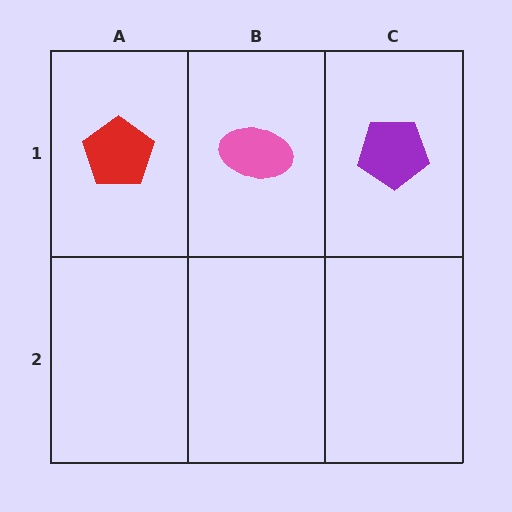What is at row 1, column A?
A red pentagon.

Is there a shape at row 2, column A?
No, that cell is empty.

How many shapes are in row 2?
0 shapes.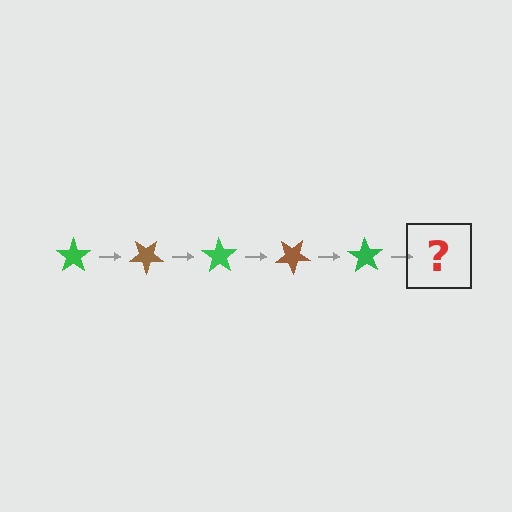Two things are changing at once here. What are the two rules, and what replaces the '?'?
The two rules are that it rotates 35 degrees each step and the color cycles through green and brown. The '?' should be a brown star, rotated 175 degrees from the start.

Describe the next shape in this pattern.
It should be a brown star, rotated 175 degrees from the start.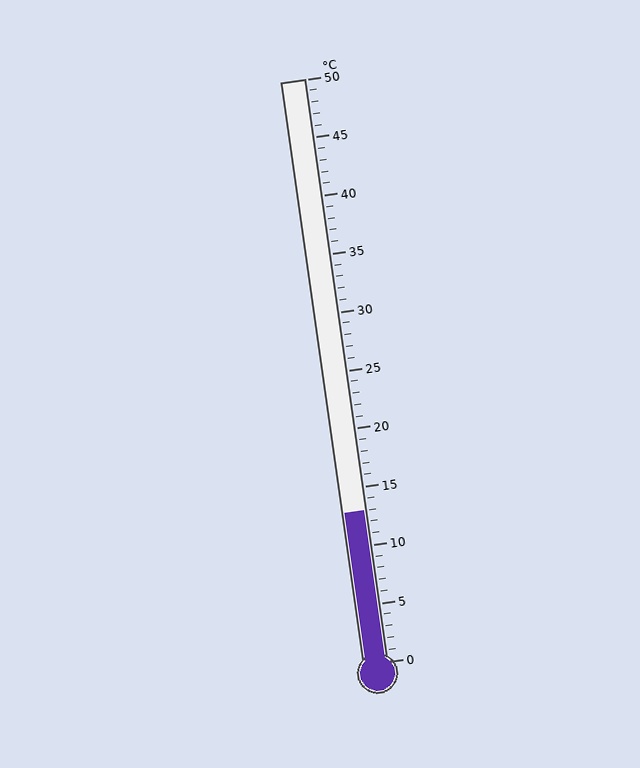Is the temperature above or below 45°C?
The temperature is below 45°C.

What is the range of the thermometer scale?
The thermometer scale ranges from 0°C to 50°C.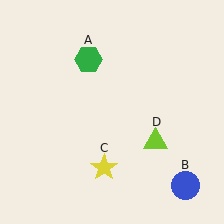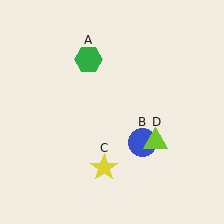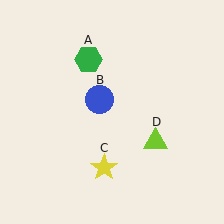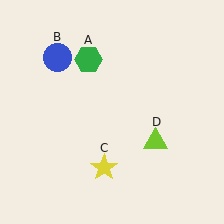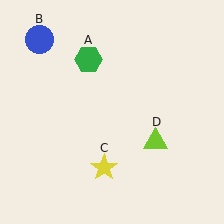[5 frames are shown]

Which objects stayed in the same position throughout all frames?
Green hexagon (object A) and yellow star (object C) and lime triangle (object D) remained stationary.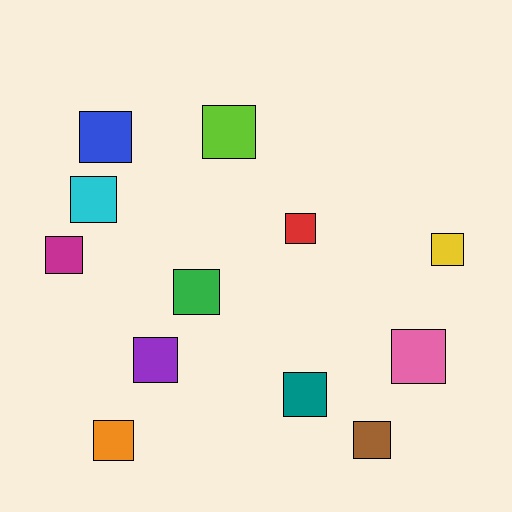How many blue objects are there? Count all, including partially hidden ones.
There is 1 blue object.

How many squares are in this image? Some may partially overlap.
There are 12 squares.